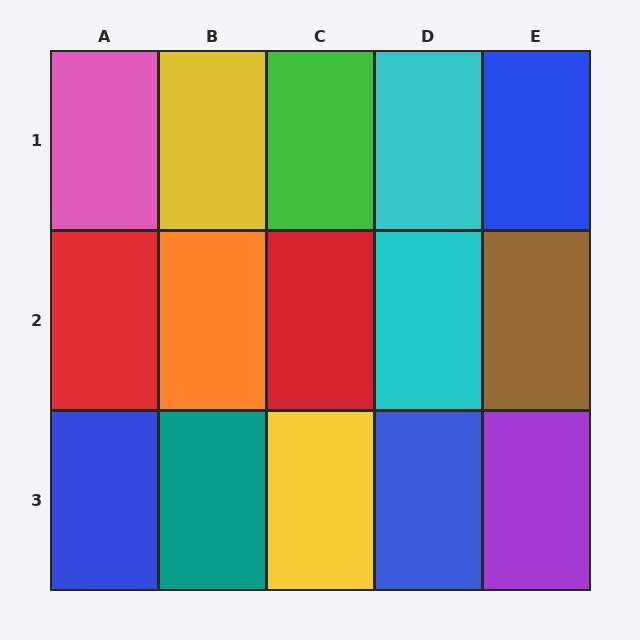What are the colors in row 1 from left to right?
Pink, yellow, green, cyan, blue.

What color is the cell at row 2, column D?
Cyan.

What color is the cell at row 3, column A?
Blue.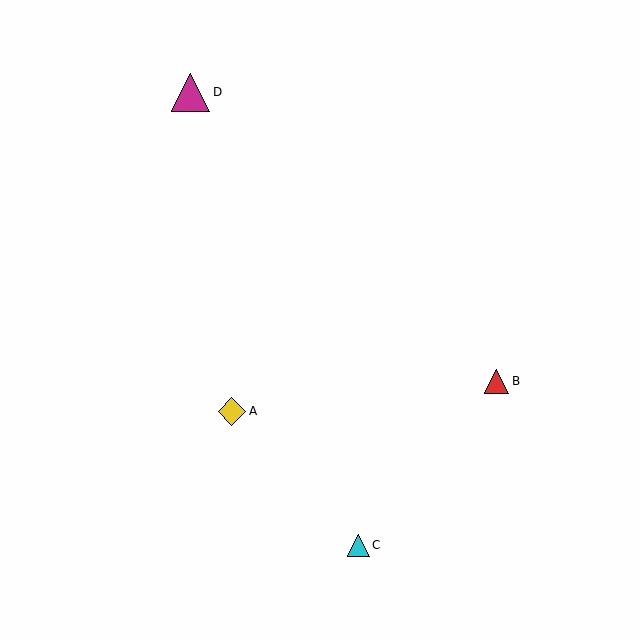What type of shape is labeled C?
Shape C is a cyan triangle.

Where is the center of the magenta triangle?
The center of the magenta triangle is at (190, 92).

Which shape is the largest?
The magenta triangle (labeled D) is the largest.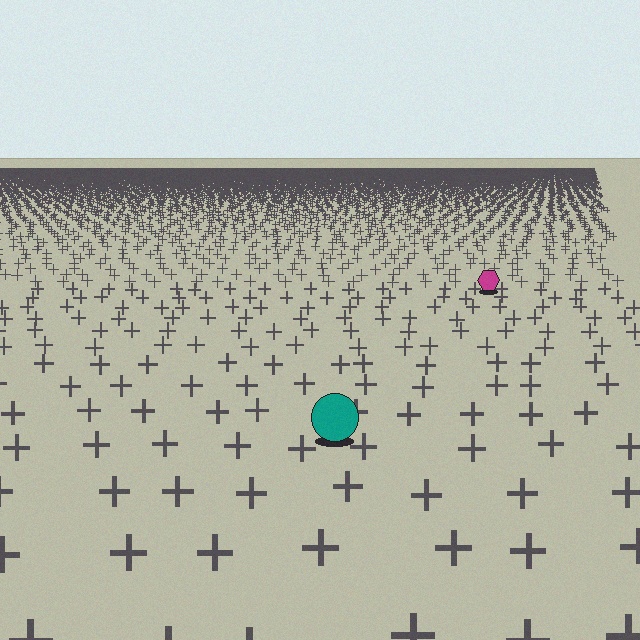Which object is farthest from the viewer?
The magenta hexagon is farthest from the viewer. It appears smaller and the ground texture around it is denser.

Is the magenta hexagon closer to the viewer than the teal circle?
No. The teal circle is closer — you can tell from the texture gradient: the ground texture is coarser near it.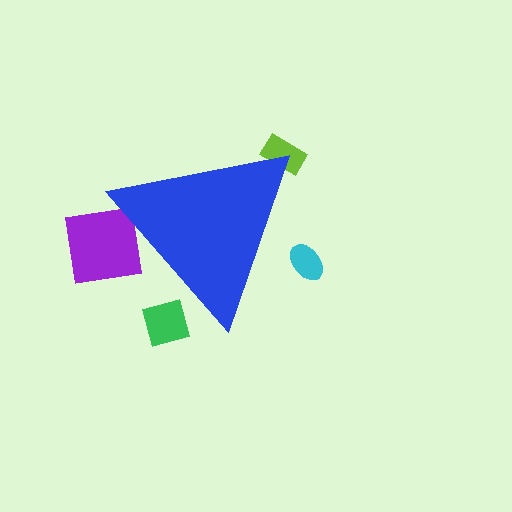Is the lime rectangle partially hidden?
Yes, the lime rectangle is partially hidden behind the blue triangle.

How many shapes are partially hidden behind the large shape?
4 shapes are partially hidden.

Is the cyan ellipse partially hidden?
Yes, the cyan ellipse is partially hidden behind the blue triangle.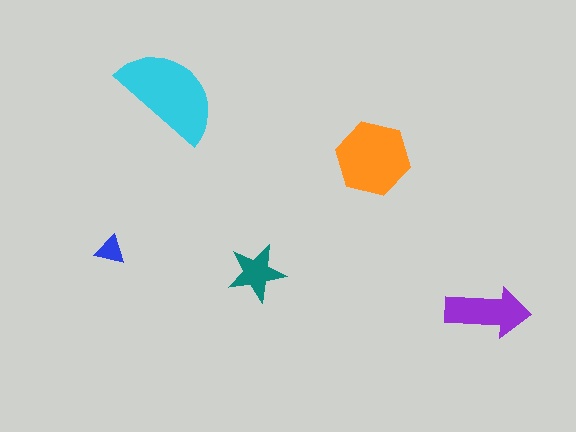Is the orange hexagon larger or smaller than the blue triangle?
Larger.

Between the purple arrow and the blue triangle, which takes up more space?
The purple arrow.